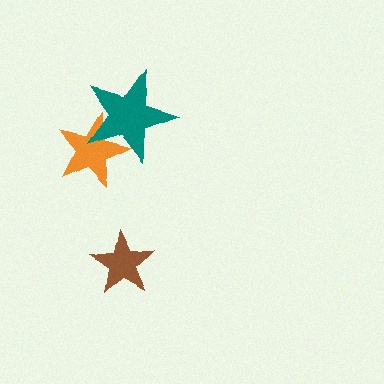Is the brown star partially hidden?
No, no other shape covers it.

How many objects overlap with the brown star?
0 objects overlap with the brown star.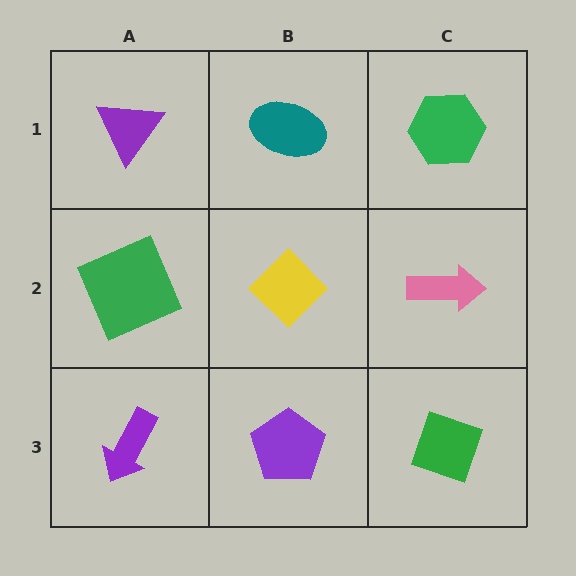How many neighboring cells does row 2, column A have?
3.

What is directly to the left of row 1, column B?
A purple triangle.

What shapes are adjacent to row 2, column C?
A green hexagon (row 1, column C), a green diamond (row 3, column C), a yellow diamond (row 2, column B).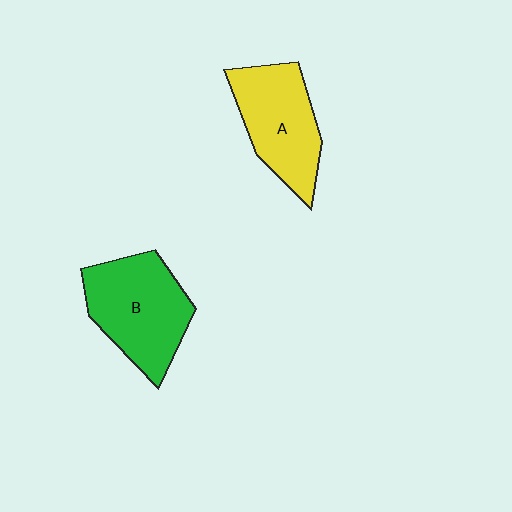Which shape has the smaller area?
Shape A (yellow).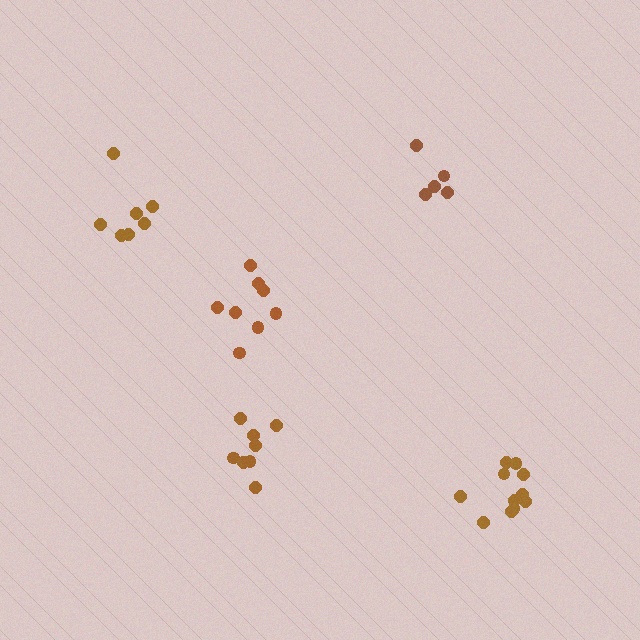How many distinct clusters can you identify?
There are 5 distinct clusters.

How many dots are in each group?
Group 1: 8 dots, Group 2: 5 dots, Group 3: 7 dots, Group 4: 8 dots, Group 5: 11 dots (39 total).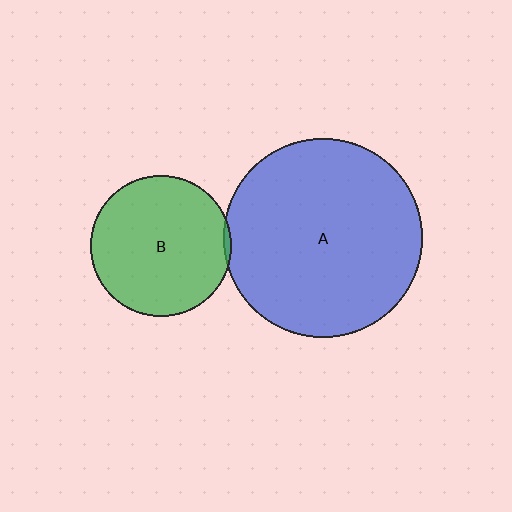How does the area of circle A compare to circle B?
Approximately 2.0 times.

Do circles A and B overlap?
Yes.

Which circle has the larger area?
Circle A (blue).